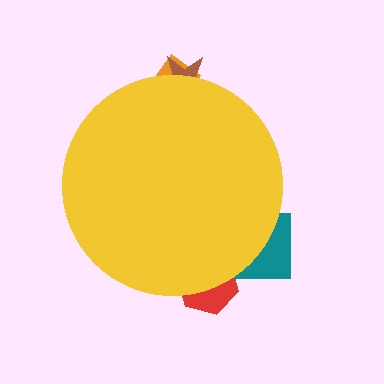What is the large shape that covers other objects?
A yellow circle.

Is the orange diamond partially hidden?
Yes, the orange diamond is partially hidden behind the yellow circle.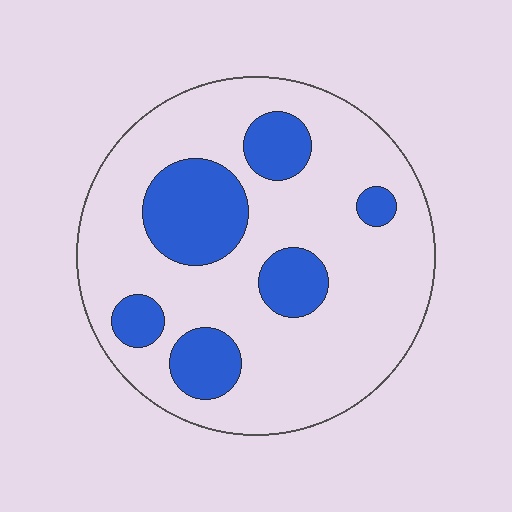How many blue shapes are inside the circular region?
6.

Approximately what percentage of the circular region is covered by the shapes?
Approximately 25%.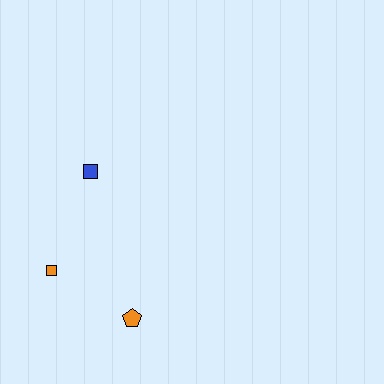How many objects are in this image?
There are 3 objects.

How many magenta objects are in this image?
There are no magenta objects.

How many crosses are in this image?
There are no crosses.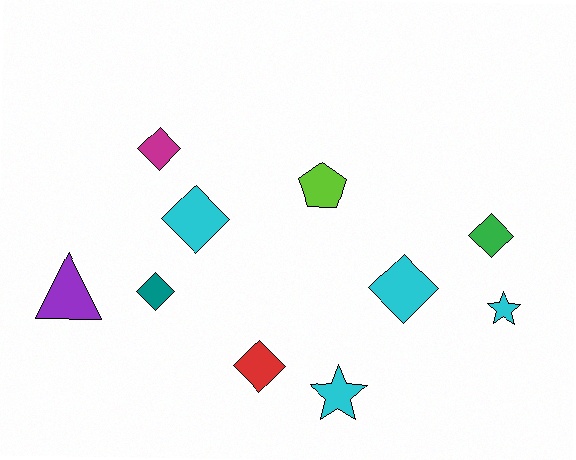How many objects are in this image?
There are 10 objects.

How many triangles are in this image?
There is 1 triangle.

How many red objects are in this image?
There is 1 red object.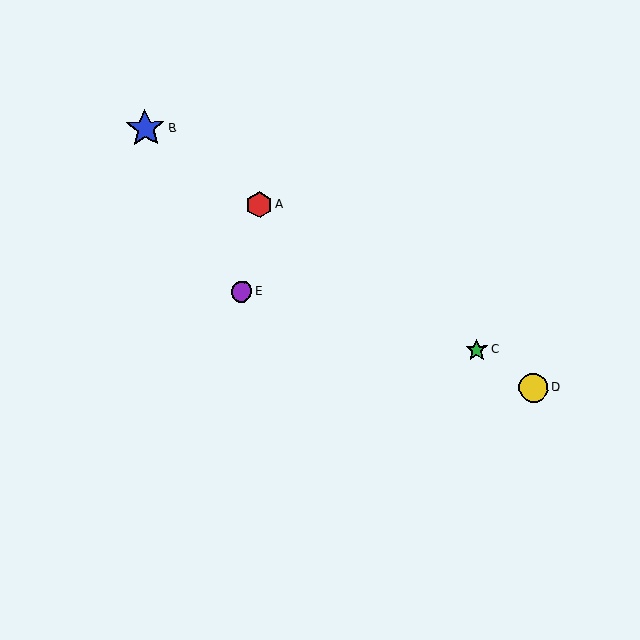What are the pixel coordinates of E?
Object E is at (242, 292).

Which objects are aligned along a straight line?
Objects A, B, C, D are aligned along a straight line.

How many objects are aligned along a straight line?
4 objects (A, B, C, D) are aligned along a straight line.